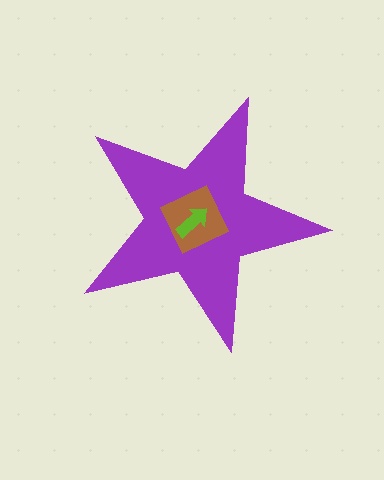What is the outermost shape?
The purple star.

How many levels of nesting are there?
3.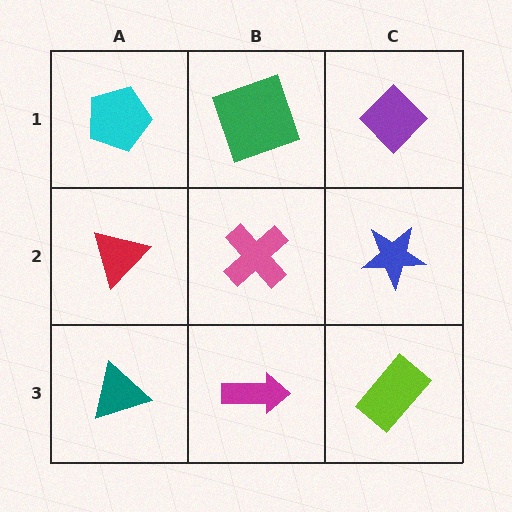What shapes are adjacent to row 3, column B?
A pink cross (row 2, column B), a teal triangle (row 3, column A), a lime rectangle (row 3, column C).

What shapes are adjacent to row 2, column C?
A purple diamond (row 1, column C), a lime rectangle (row 3, column C), a pink cross (row 2, column B).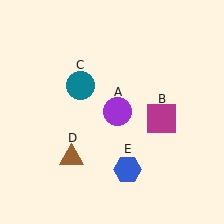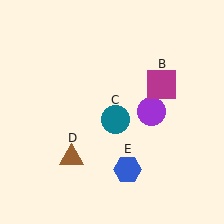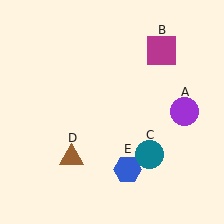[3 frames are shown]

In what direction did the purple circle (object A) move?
The purple circle (object A) moved right.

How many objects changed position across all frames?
3 objects changed position: purple circle (object A), magenta square (object B), teal circle (object C).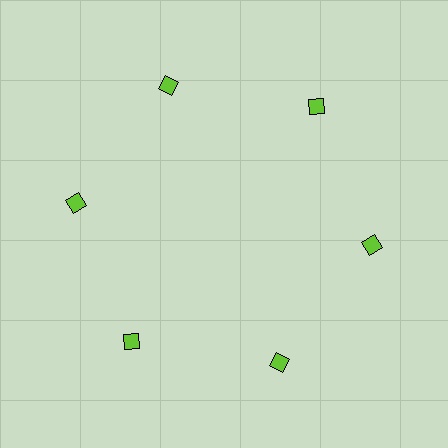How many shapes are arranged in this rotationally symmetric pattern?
There are 6 shapes, arranged in 6 groups of 1.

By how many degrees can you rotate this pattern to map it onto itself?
The pattern maps onto itself every 60 degrees of rotation.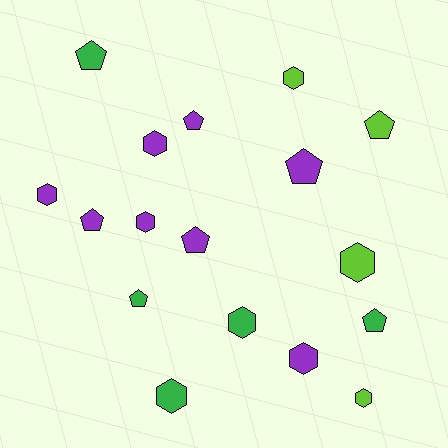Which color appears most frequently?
Purple, with 8 objects.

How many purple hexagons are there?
There are 4 purple hexagons.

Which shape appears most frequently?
Hexagon, with 9 objects.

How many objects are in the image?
There are 17 objects.